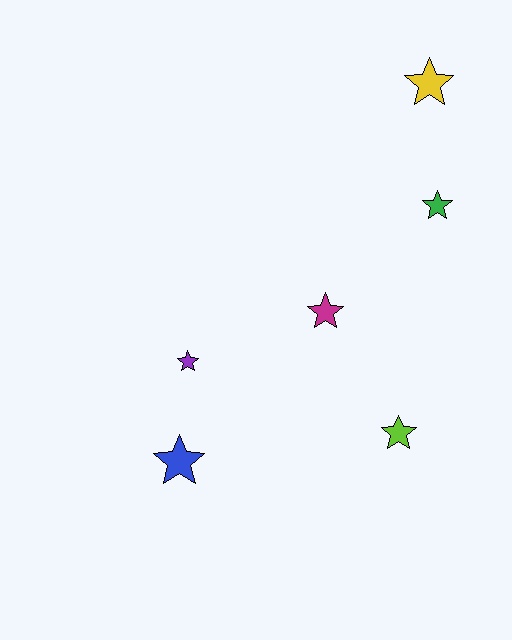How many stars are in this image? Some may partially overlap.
There are 6 stars.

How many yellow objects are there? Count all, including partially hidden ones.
There is 1 yellow object.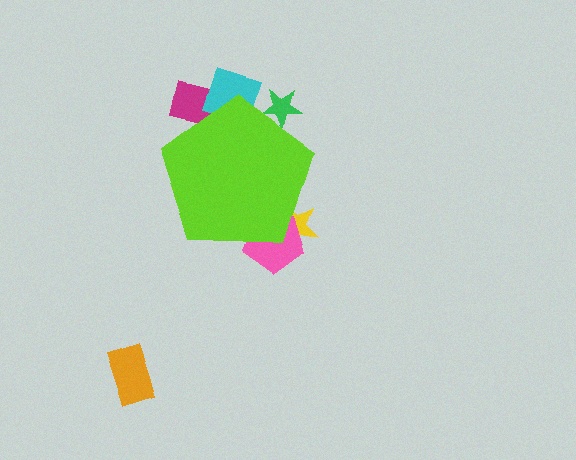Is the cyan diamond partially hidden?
Yes, the cyan diamond is partially hidden behind the lime pentagon.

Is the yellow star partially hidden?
Yes, the yellow star is partially hidden behind the lime pentagon.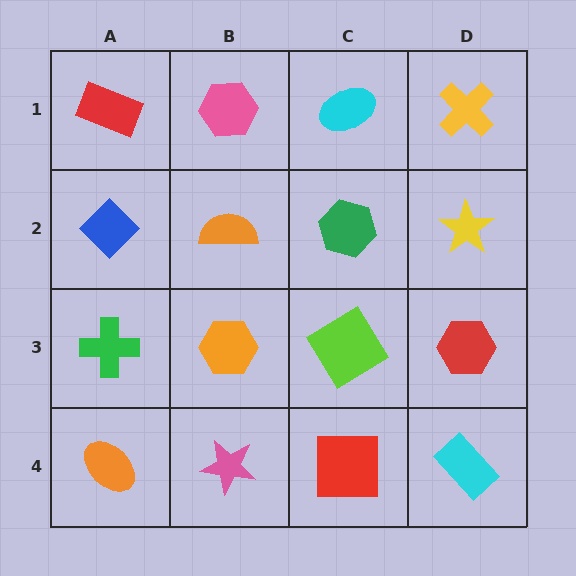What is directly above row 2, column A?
A red rectangle.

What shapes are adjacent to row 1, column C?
A green hexagon (row 2, column C), a pink hexagon (row 1, column B), a yellow cross (row 1, column D).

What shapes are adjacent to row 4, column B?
An orange hexagon (row 3, column B), an orange ellipse (row 4, column A), a red square (row 4, column C).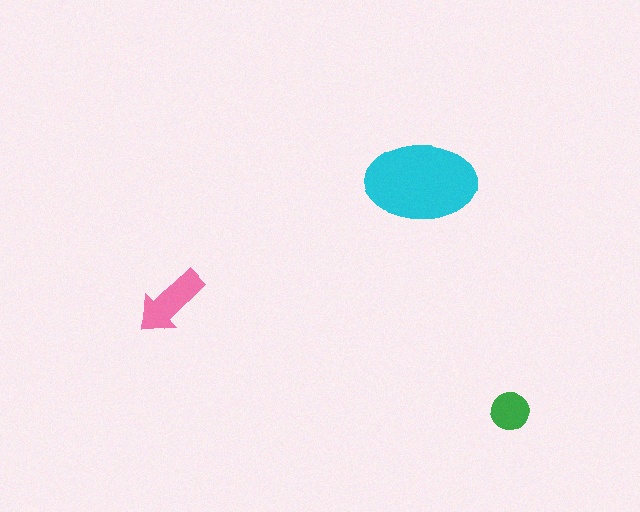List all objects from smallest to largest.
The green circle, the pink arrow, the cyan ellipse.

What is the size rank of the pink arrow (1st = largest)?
2nd.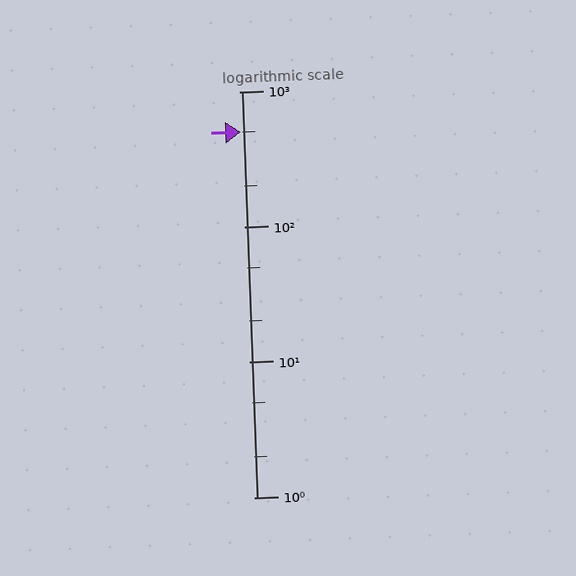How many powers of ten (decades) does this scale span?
The scale spans 3 decades, from 1 to 1000.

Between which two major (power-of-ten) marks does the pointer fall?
The pointer is between 100 and 1000.